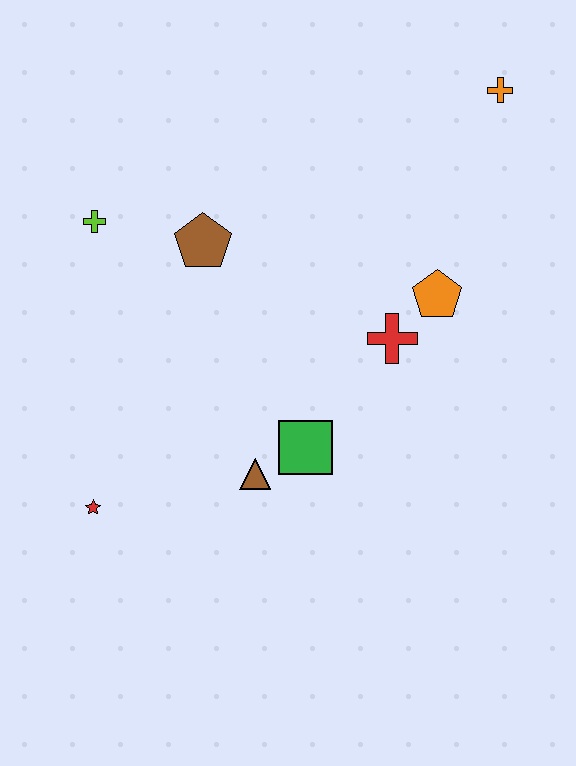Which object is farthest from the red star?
The orange cross is farthest from the red star.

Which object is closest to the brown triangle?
The green square is closest to the brown triangle.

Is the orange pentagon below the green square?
No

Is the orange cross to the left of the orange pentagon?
No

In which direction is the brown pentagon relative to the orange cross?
The brown pentagon is to the left of the orange cross.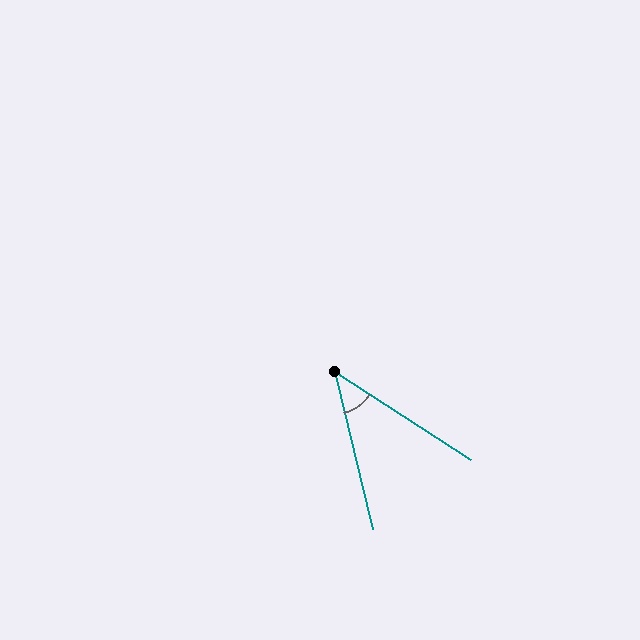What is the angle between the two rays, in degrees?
Approximately 43 degrees.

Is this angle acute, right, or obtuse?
It is acute.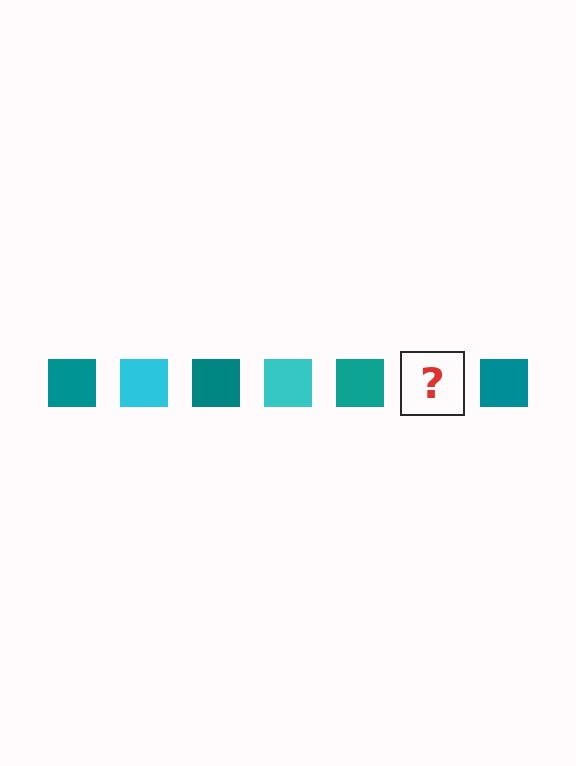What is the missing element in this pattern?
The missing element is a cyan square.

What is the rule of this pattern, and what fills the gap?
The rule is that the pattern cycles through teal, cyan squares. The gap should be filled with a cyan square.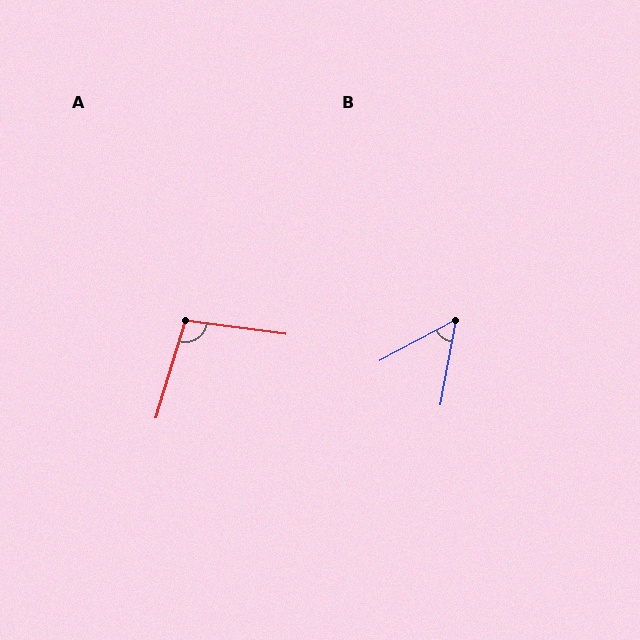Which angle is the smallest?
B, at approximately 51 degrees.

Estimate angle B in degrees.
Approximately 51 degrees.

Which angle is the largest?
A, at approximately 99 degrees.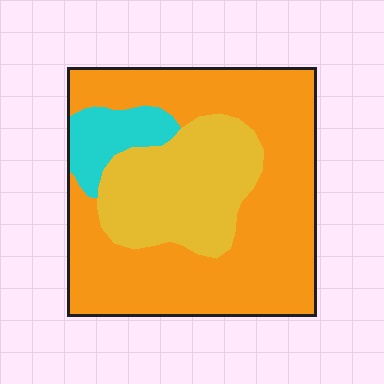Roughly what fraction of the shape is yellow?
Yellow takes up about one quarter (1/4) of the shape.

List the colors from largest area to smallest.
From largest to smallest: orange, yellow, cyan.